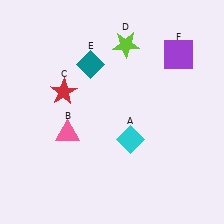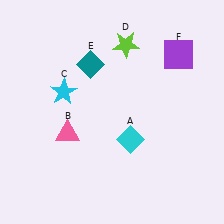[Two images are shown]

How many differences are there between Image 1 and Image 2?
There is 1 difference between the two images.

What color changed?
The star (C) changed from red in Image 1 to cyan in Image 2.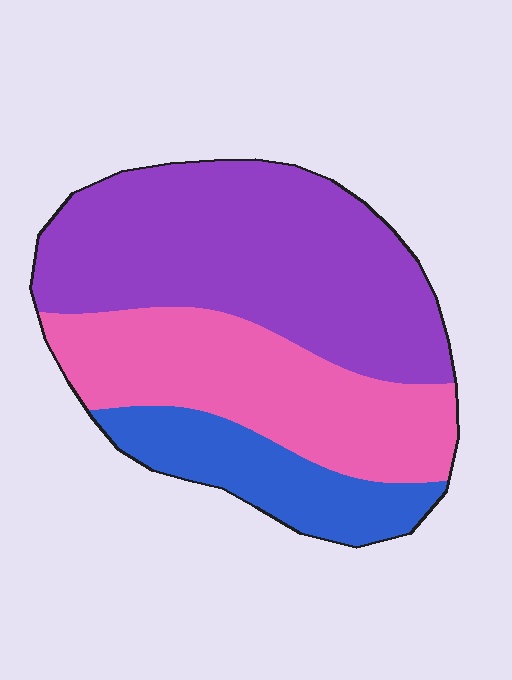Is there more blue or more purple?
Purple.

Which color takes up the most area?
Purple, at roughly 50%.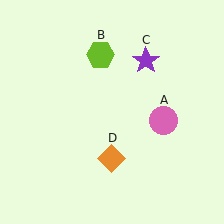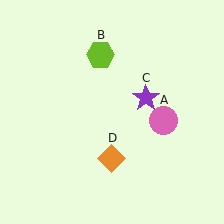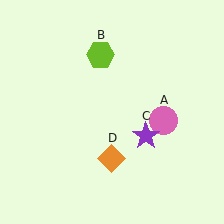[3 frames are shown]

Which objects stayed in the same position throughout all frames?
Pink circle (object A) and lime hexagon (object B) and orange diamond (object D) remained stationary.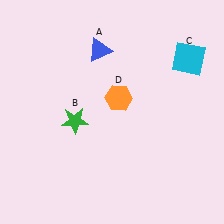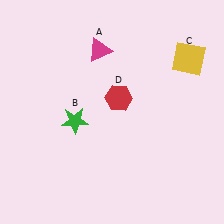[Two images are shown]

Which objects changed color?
A changed from blue to magenta. C changed from cyan to yellow. D changed from orange to red.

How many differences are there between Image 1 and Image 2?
There are 3 differences between the two images.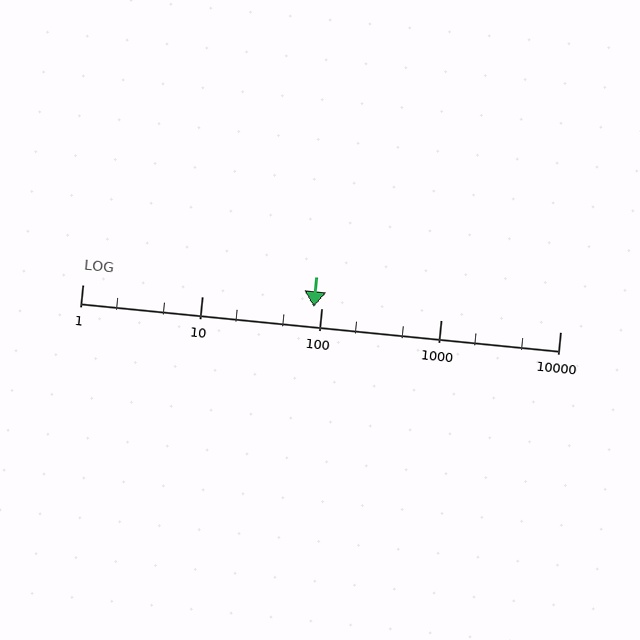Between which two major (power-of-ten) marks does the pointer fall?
The pointer is between 10 and 100.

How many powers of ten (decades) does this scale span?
The scale spans 4 decades, from 1 to 10000.